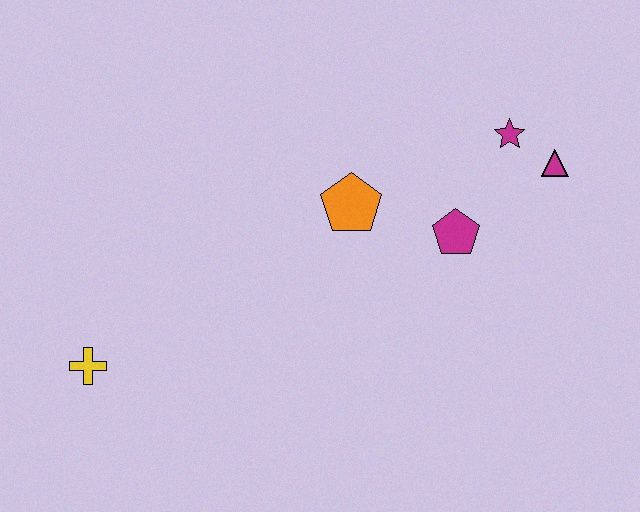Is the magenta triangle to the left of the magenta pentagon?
No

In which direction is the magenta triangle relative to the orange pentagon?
The magenta triangle is to the right of the orange pentagon.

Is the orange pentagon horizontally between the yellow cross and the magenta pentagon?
Yes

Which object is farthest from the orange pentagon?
The yellow cross is farthest from the orange pentagon.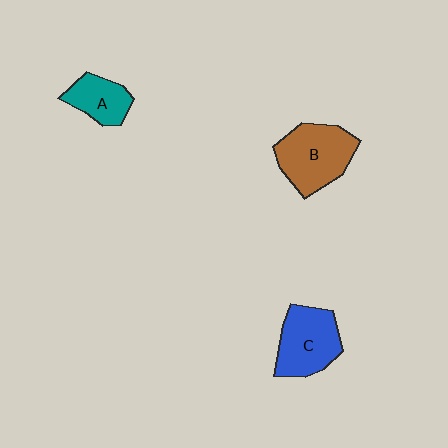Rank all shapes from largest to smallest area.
From largest to smallest: B (brown), C (blue), A (teal).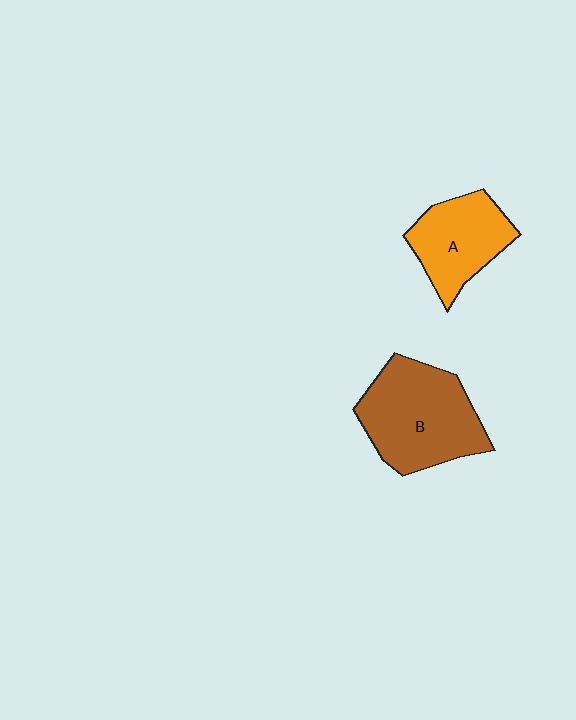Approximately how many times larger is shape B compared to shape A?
Approximately 1.5 times.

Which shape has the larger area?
Shape B (brown).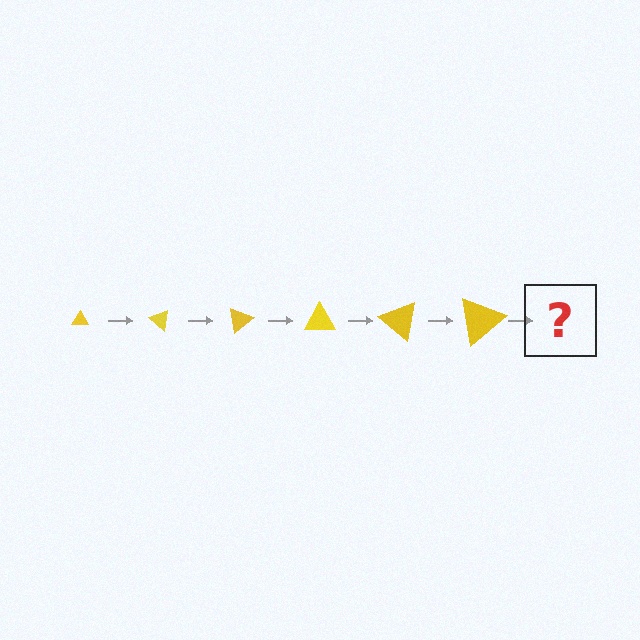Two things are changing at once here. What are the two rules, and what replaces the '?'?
The two rules are that the triangle grows larger each step and it rotates 40 degrees each step. The '?' should be a triangle, larger than the previous one and rotated 240 degrees from the start.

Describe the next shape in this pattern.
It should be a triangle, larger than the previous one and rotated 240 degrees from the start.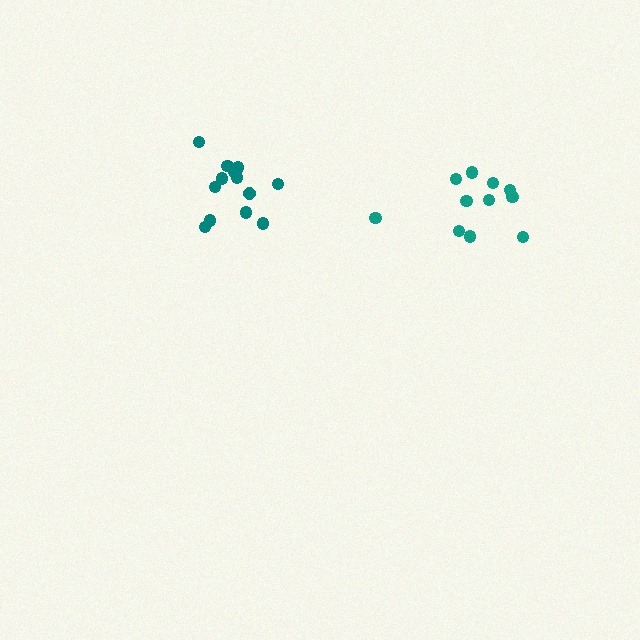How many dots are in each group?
Group 1: 11 dots, Group 2: 13 dots (24 total).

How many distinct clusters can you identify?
There are 2 distinct clusters.